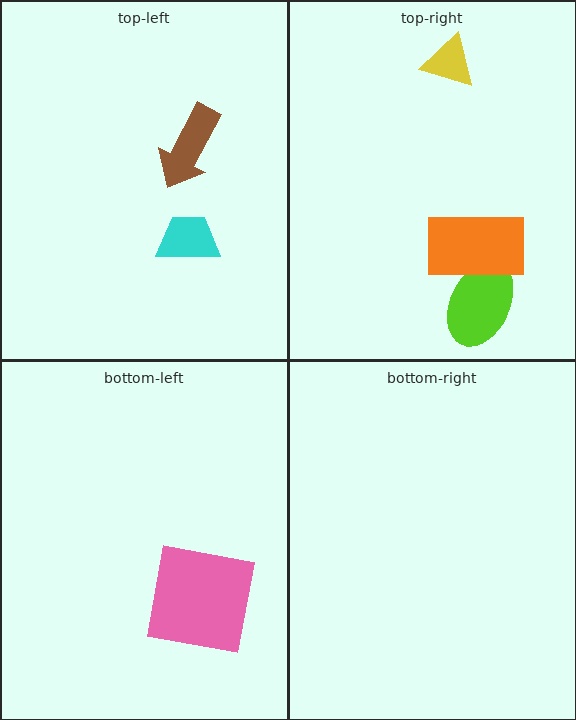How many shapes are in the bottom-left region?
1.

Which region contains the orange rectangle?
The top-right region.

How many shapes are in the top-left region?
2.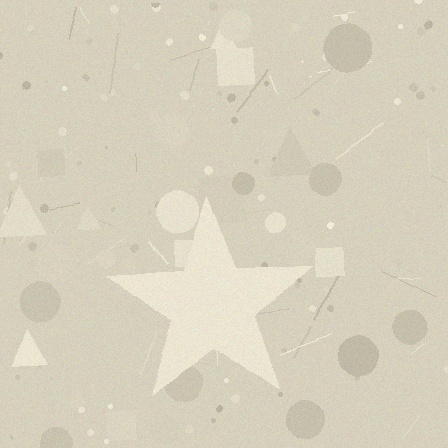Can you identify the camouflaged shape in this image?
The camouflaged shape is a star.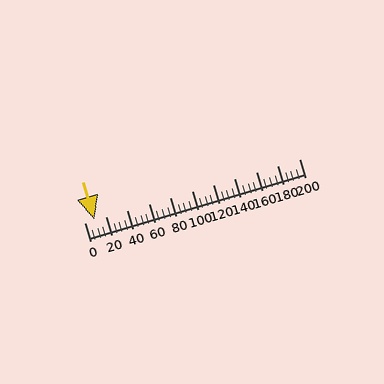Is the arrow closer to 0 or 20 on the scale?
The arrow is closer to 0.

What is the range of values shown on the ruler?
The ruler shows values from 0 to 200.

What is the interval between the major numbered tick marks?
The major tick marks are spaced 20 units apart.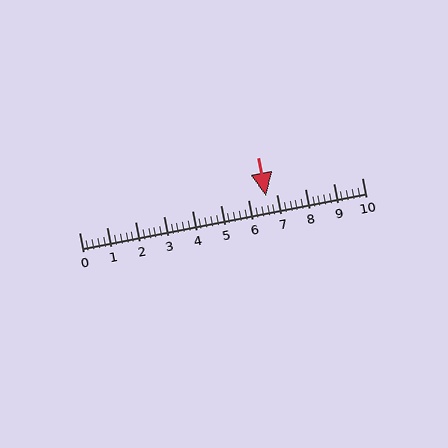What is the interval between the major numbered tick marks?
The major tick marks are spaced 1 units apart.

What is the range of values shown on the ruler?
The ruler shows values from 0 to 10.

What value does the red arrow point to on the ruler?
The red arrow points to approximately 6.6.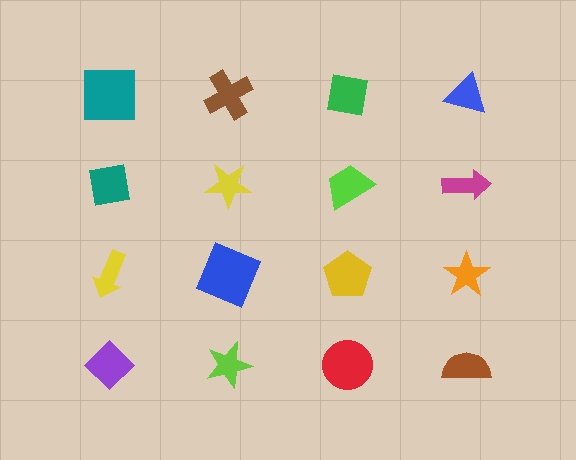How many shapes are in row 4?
4 shapes.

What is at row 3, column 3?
A yellow pentagon.